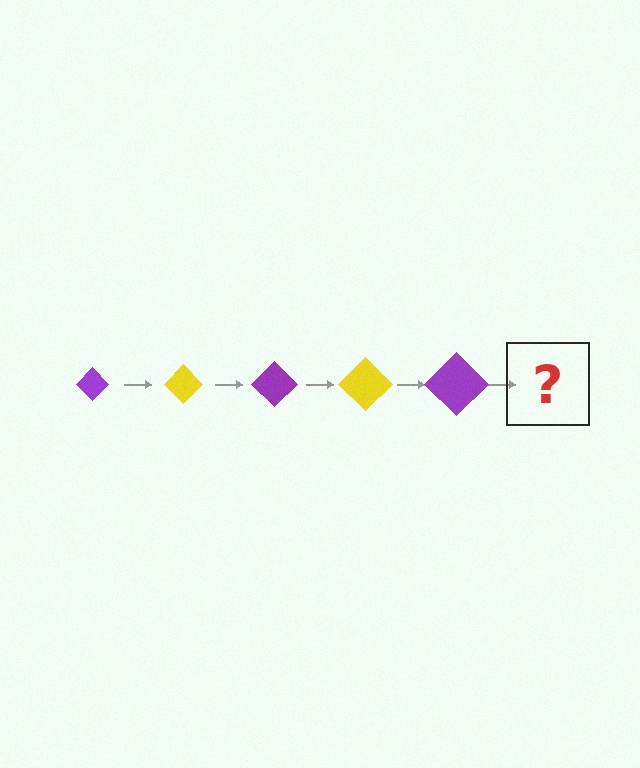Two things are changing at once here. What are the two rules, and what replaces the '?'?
The two rules are that the diamond grows larger each step and the color cycles through purple and yellow. The '?' should be a yellow diamond, larger than the previous one.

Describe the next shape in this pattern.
It should be a yellow diamond, larger than the previous one.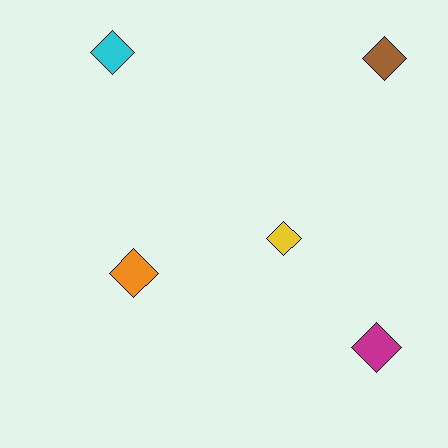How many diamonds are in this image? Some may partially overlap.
There are 5 diamonds.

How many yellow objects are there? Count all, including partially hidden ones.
There is 1 yellow object.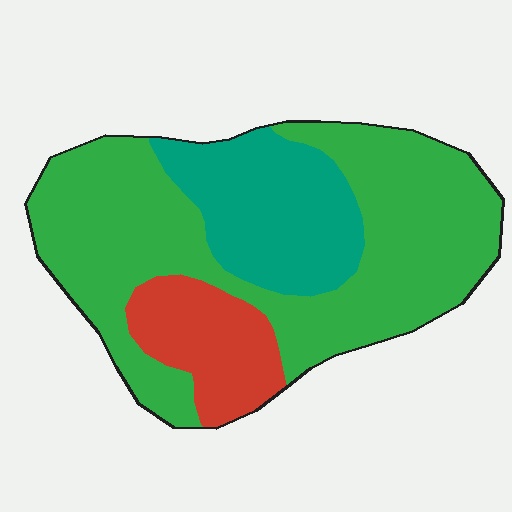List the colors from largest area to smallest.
From largest to smallest: green, teal, red.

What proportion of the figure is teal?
Teal takes up less than a quarter of the figure.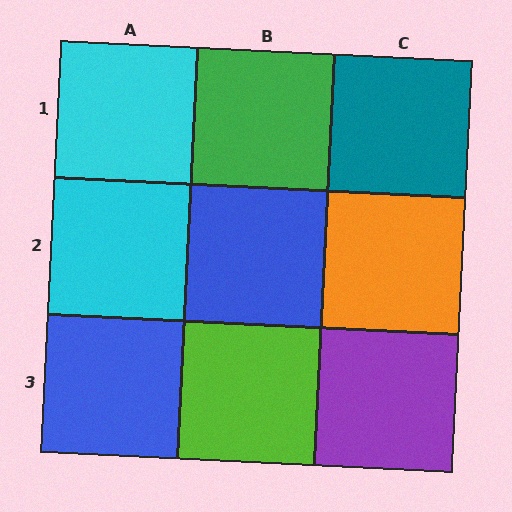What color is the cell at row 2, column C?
Orange.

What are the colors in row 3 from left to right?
Blue, lime, purple.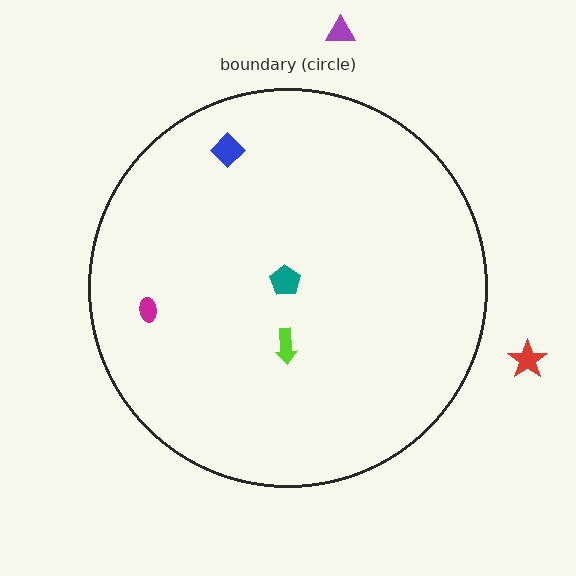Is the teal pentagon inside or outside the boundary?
Inside.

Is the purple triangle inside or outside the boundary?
Outside.